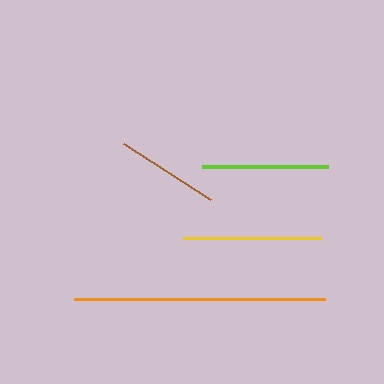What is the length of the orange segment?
The orange segment is approximately 250 pixels long.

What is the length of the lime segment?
The lime segment is approximately 127 pixels long.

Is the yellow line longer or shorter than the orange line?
The orange line is longer than the yellow line.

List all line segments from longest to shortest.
From longest to shortest: orange, yellow, lime, brown.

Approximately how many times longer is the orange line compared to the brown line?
The orange line is approximately 2.4 times the length of the brown line.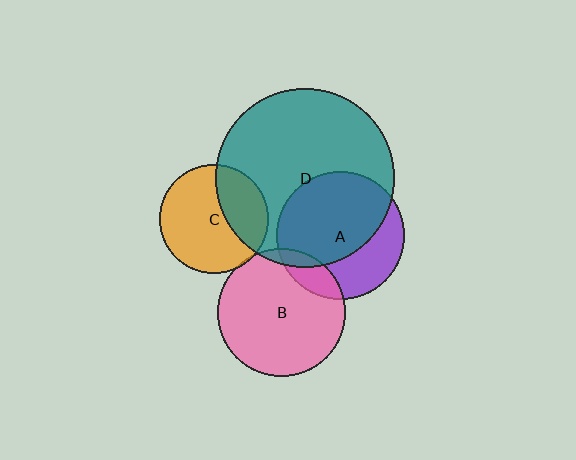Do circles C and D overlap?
Yes.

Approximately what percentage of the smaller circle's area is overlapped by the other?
Approximately 30%.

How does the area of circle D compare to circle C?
Approximately 2.7 times.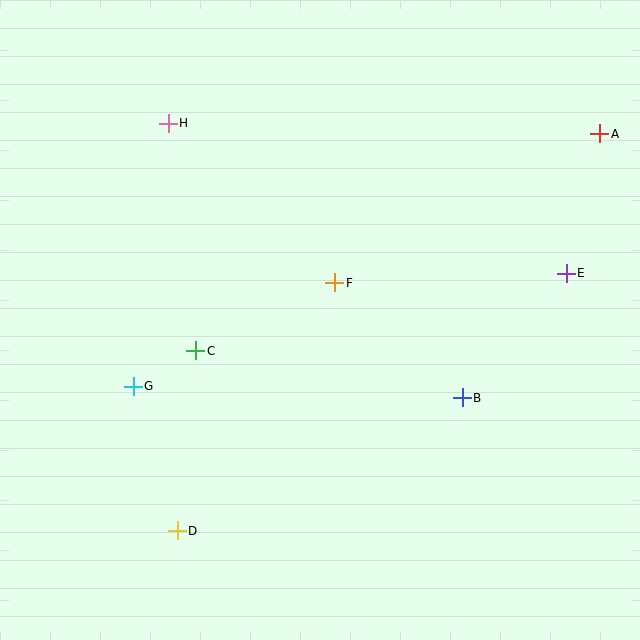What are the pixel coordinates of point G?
Point G is at (133, 386).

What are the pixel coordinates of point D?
Point D is at (177, 531).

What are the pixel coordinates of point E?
Point E is at (566, 273).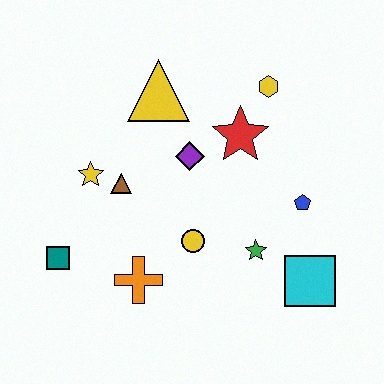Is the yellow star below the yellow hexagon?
Yes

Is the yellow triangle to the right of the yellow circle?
No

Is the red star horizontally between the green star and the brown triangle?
Yes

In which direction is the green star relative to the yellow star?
The green star is to the right of the yellow star.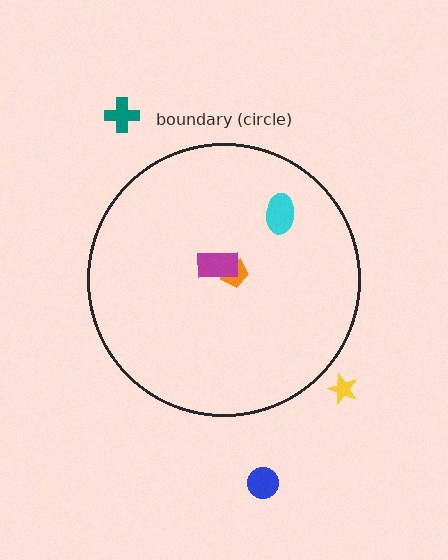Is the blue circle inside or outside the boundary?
Outside.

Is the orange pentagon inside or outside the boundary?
Inside.